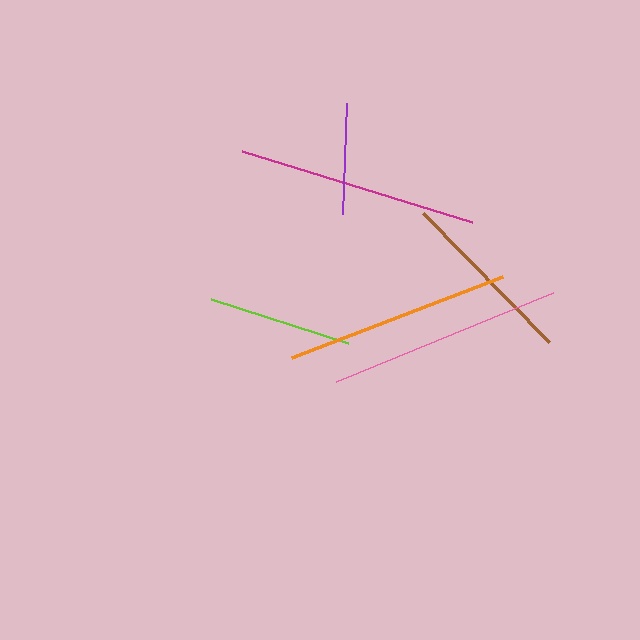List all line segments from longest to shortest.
From longest to shortest: magenta, pink, orange, brown, lime, purple.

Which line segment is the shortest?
The purple line is the shortest at approximately 112 pixels.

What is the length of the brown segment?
The brown segment is approximately 180 pixels long.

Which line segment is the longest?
The magenta line is the longest at approximately 241 pixels.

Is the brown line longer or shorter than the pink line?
The pink line is longer than the brown line.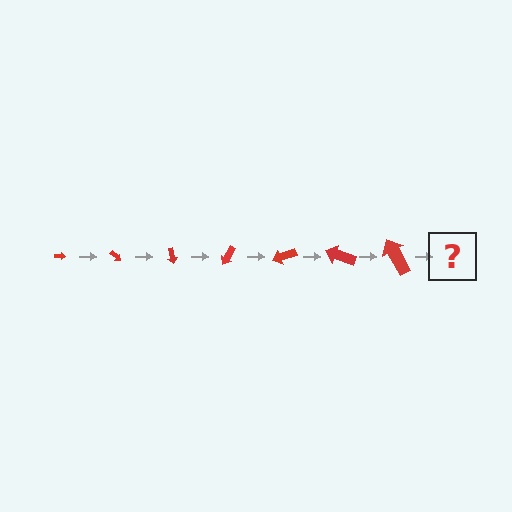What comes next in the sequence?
The next element should be an arrow, larger than the previous one and rotated 280 degrees from the start.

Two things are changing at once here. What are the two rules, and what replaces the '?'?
The two rules are that the arrow grows larger each step and it rotates 40 degrees each step. The '?' should be an arrow, larger than the previous one and rotated 280 degrees from the start.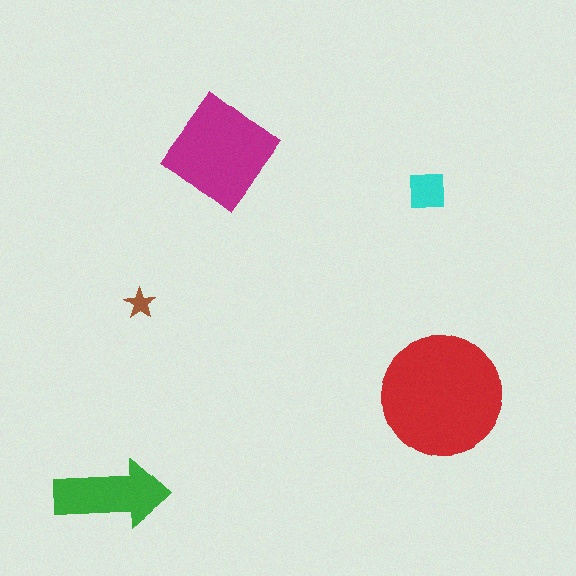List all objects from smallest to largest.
The brown star, the cyan square, the green arrow, the magenta diamond, the red circle.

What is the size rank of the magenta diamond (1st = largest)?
2nd.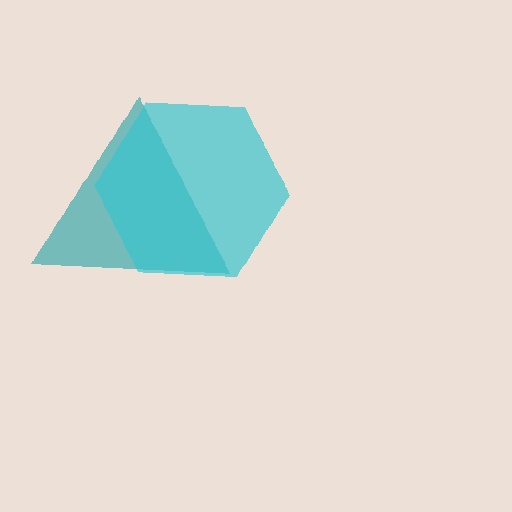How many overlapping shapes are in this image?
There are 2 overlapping shapes in the image.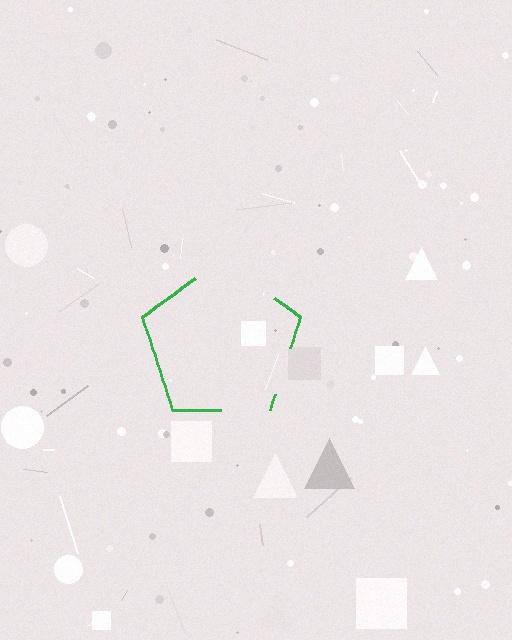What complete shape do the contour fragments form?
The contour fragments form a pentagon.